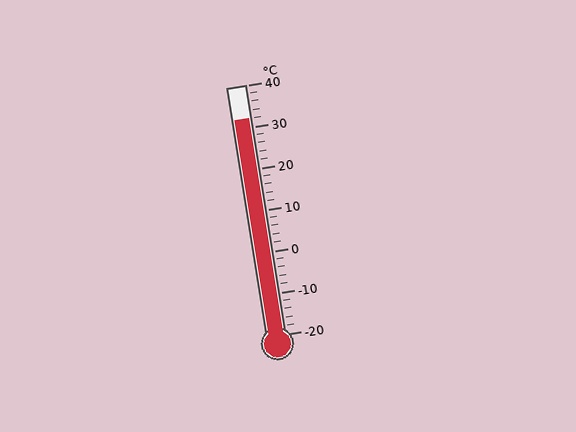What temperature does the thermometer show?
The thermometer shows approximately 32°C.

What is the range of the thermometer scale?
The thermometer scale ranges from -20°C to 40°C.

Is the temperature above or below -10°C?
The temperature is above -10°C.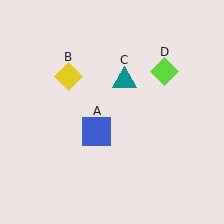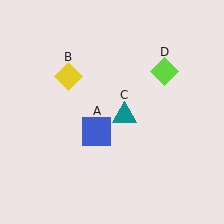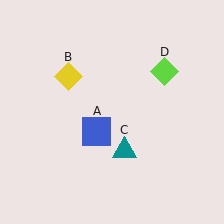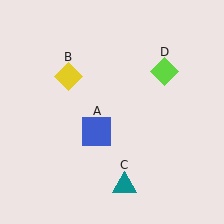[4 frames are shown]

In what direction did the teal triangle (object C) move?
The teal triangle (object C) moved down.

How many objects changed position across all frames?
1 object changed position: teal triangle (object C).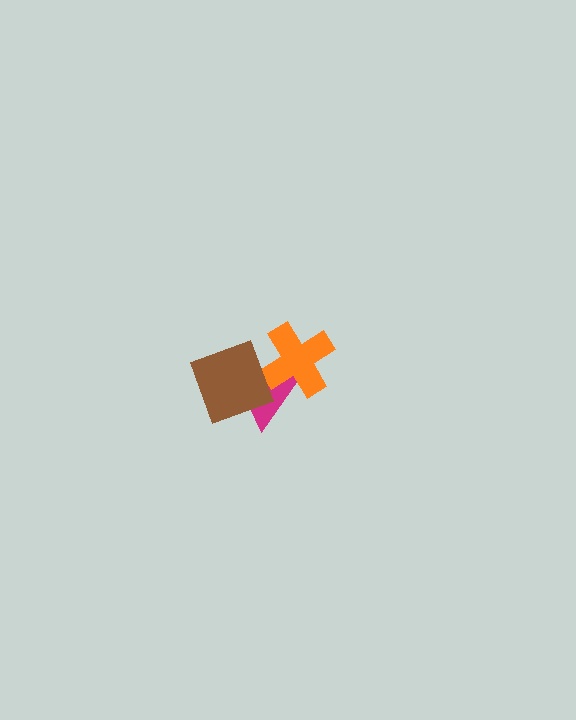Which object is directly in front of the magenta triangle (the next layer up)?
The orange cross is directly in front of the magenta triangle.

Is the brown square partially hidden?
No, no other shape covers it.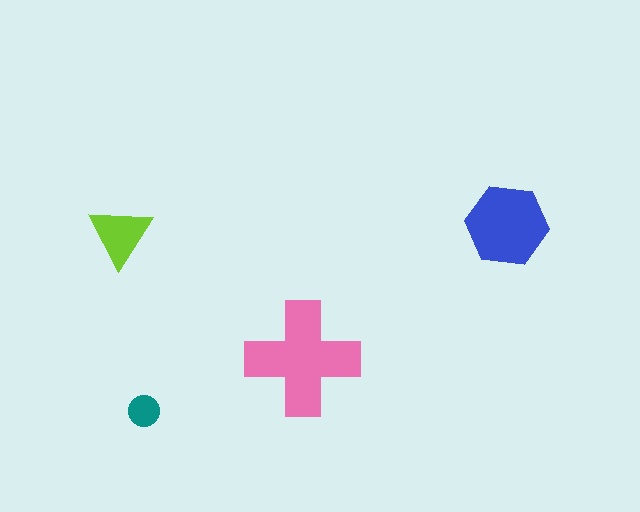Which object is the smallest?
The teal circle.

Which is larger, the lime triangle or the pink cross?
The pink cross.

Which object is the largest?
The pink cross.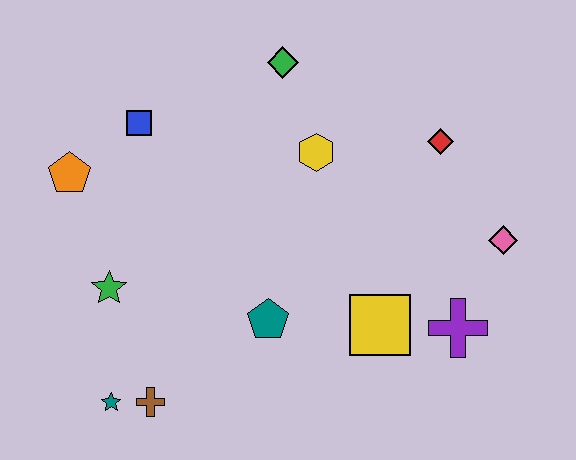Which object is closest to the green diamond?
The yellow hexagon is closest to the green diamond.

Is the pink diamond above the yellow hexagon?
No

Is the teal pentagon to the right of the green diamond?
No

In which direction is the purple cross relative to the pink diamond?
The purple cross is below the pink diamond.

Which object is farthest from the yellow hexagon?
The teal star is farthest from the yellow hexagon.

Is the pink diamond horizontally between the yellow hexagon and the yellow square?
No